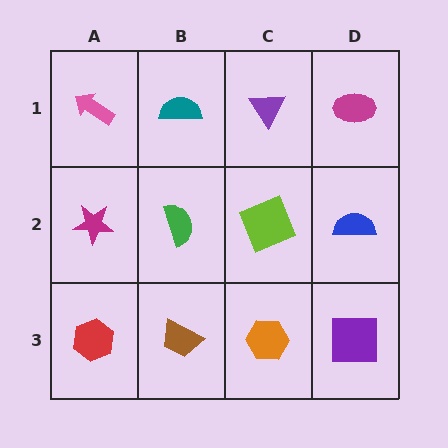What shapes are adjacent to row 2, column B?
A teal semicircle (row 1, column B), a brown trapezoid (row 3, column B), a magenta star (row 2, column A), a lime square (row 2, column C).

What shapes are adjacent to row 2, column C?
A purple triangle (row 1, column C), an orange hexagon (row 3, column C), a green semicircle (row 2, column B), a blue semicircle (row 2, column D).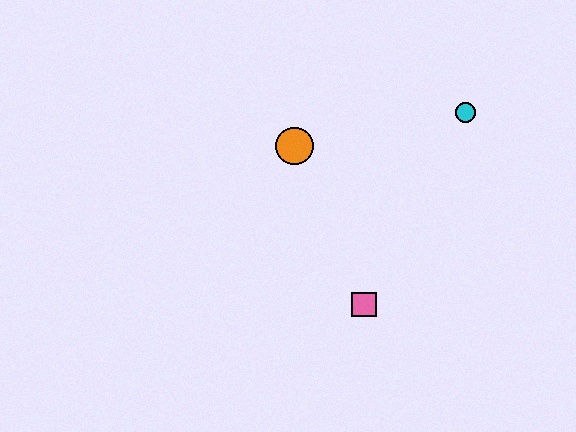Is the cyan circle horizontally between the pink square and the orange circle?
No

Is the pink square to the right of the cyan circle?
No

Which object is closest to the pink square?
The orange circle is closest to the pink square.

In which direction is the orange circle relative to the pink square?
The orange circle is above the pink square.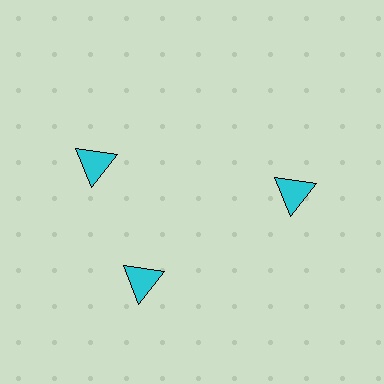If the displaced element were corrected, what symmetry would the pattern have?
It would have 3-fold rotational symmetry — the pattern would map onto itself every 120 degrees.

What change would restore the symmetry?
The symmetry would be restored by rotating it back into even spacing with its neighbors so that all 3 triangles sit at equal angles and equal distance from the center.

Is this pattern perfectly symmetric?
No. The 3 cyan triangles are arranged in a ring, but one element near the 11 o'clock position is rotated out of alignment along the ring, breaking the 3-fold rotational symmetry.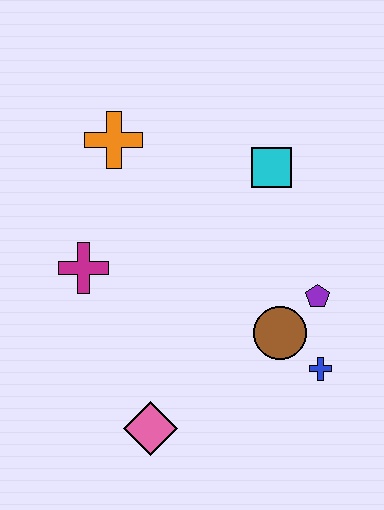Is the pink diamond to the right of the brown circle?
No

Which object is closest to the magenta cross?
The orange cross is closest to the magenta cross.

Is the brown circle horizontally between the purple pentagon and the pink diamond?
Yes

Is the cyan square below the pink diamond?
No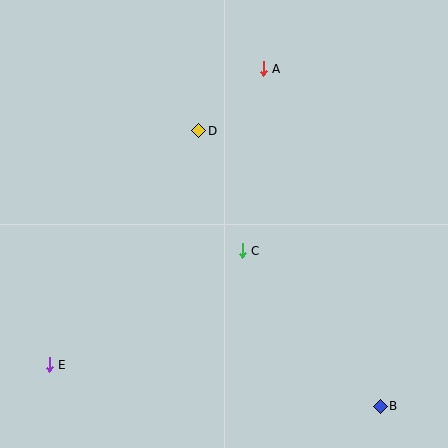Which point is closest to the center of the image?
Point C at (242, 251) is closest to the center.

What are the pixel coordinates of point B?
Point B is at (380, 406).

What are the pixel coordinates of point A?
Point A is at (263, 69).